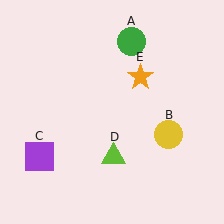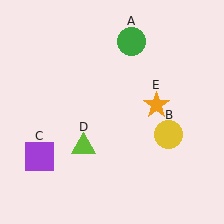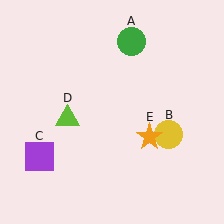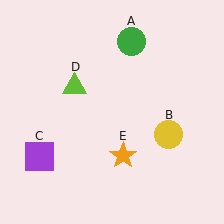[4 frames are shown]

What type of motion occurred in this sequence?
The lime triangle (object D), orange star (object E) rotated clockwise around the center of the scene.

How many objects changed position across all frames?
2 objects changed position: lime triangle (object D), orange star (object E).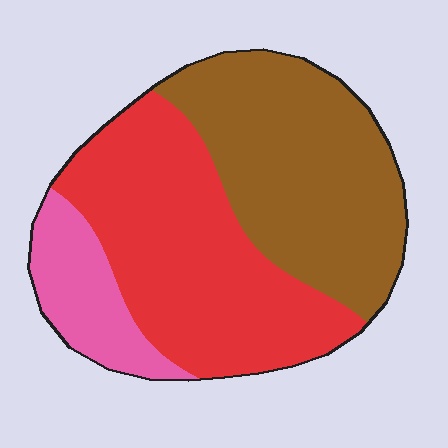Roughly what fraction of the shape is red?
Red covers 45% of the shape.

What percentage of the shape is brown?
Brown takes up about two fifths (2/5) of the shape.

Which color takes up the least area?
Pink, at roughly 15%.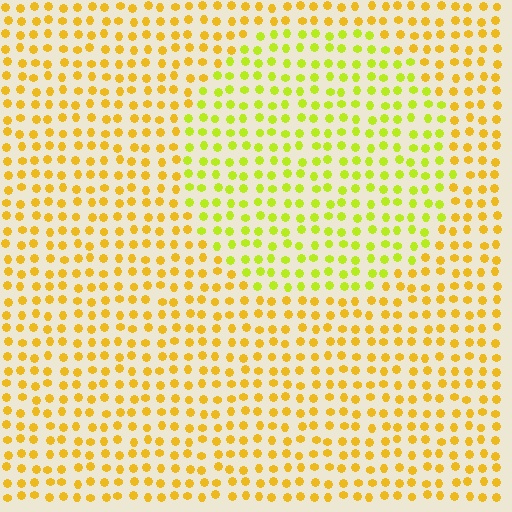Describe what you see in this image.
The image is filled with small yellow elements in a uniform arrangement. A circle-shaped region is visible where the elements are tinted to a slightly different hue, forming a subtle color boundary.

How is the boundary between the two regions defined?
The boundary is defined purely by a slight shift in hue (about 31 degrees). Spacing, size, and orientation are identical on both sides.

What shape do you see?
I see a circle.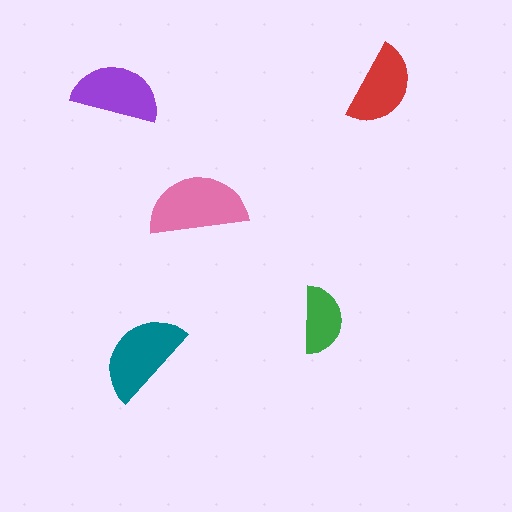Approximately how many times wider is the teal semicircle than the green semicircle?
About 1.5 times wider.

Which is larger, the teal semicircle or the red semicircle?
The teal one.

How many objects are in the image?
There are 5 objects in the image.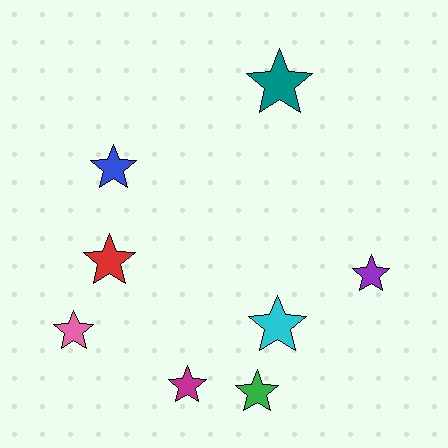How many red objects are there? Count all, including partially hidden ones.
There is 1 red object.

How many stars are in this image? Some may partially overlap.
There are 8 stars.